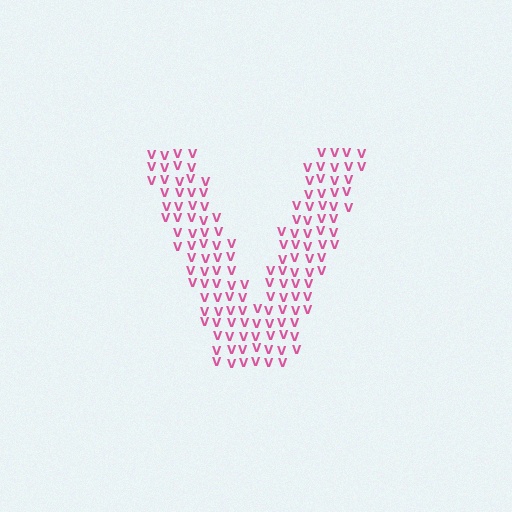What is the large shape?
The large shape is the letter V.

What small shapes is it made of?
It is made of small letter V's.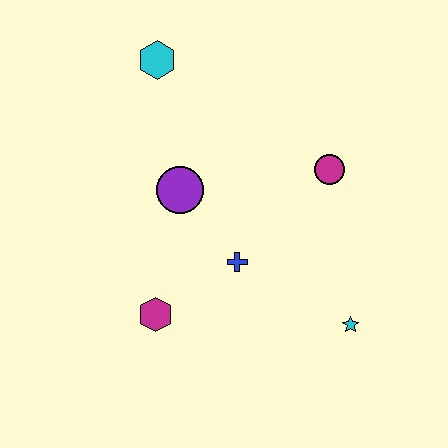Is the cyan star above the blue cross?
No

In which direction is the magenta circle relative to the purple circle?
The magenta circle is to the right of the purple circle.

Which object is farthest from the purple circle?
The cyan star is farthest from the purple circle.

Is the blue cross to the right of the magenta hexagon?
Yes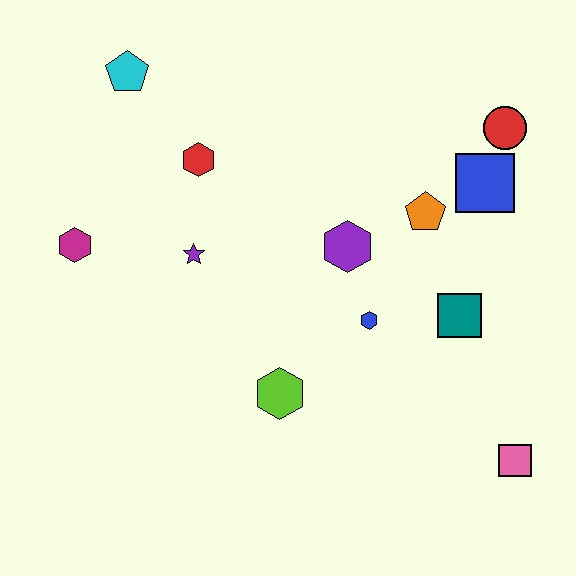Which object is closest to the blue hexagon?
The purple hexagon is closest to the blue hexagon.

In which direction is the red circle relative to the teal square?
The red circle is above the teal square.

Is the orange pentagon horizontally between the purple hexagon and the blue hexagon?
No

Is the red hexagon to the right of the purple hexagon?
No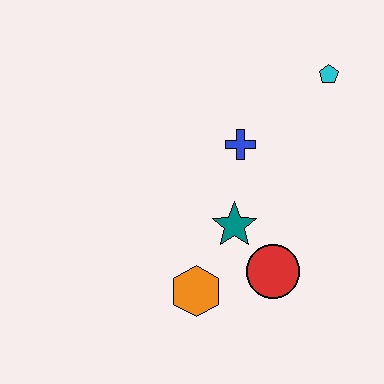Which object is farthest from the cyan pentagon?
The orange hexagon is farthest from the cyan pentagon.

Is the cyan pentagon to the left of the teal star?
No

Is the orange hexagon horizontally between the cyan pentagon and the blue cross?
No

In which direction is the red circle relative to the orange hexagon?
The red circle is to the right of the orange hexagon.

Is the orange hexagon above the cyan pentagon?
No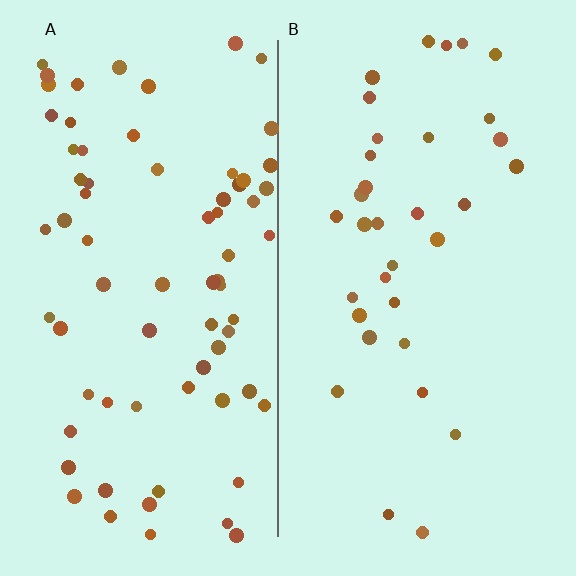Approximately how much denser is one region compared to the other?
Approximately 2.1× — region A over region B.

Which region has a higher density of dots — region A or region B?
A (the left).